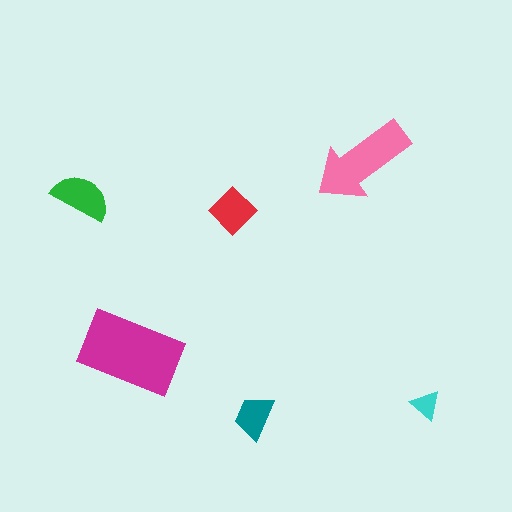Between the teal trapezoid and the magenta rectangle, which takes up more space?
The magenta rectangle.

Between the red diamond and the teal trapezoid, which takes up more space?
The red diamond.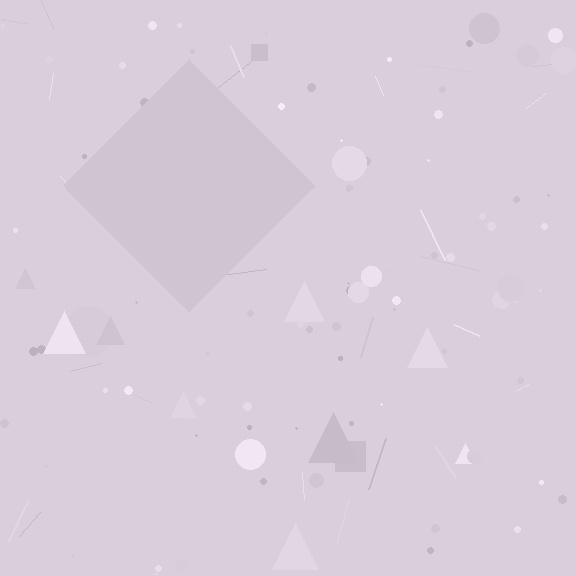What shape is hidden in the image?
A diamond is hidden in the image.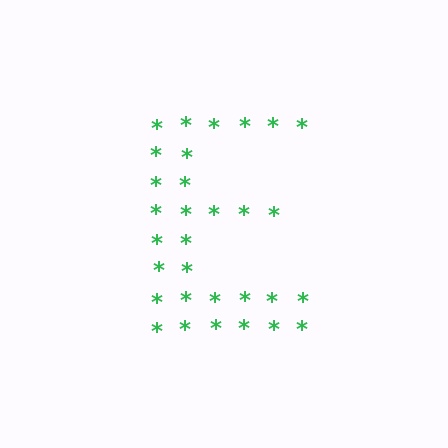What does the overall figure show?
The overall figure shows the letter E.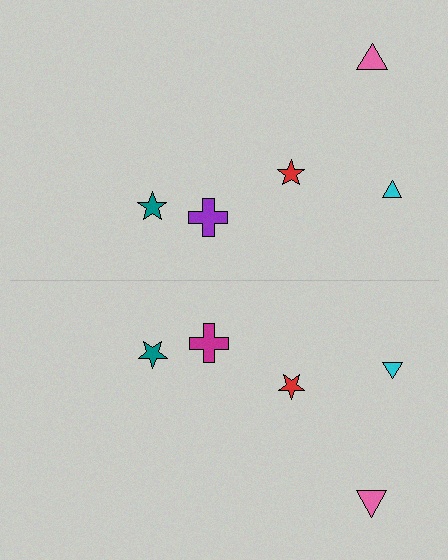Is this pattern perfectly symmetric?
No, the pattern is not perfectly symmetric. The magenta cross on the bottom side breaks the symmetry — its mirror counterpart is purple.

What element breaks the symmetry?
The magenta cross on the bottom side breaks the symmetry — its mirror counterpart is purple.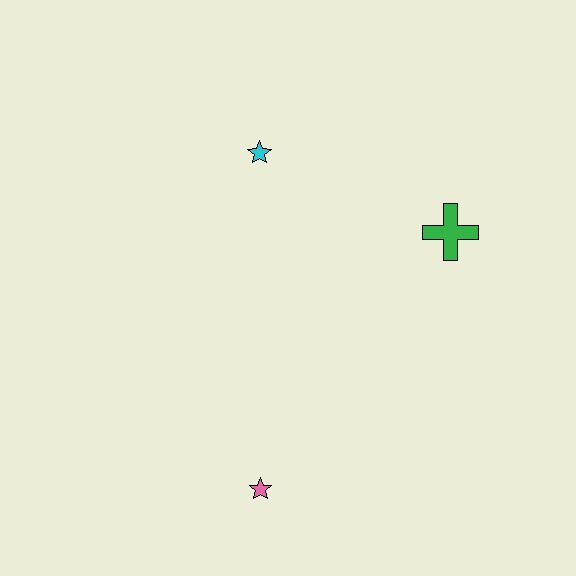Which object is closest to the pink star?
The green cross is closest to the pink star.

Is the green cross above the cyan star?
No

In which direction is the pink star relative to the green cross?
The pink star is below the green cross.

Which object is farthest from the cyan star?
The pink star is farthest from the cyan star.